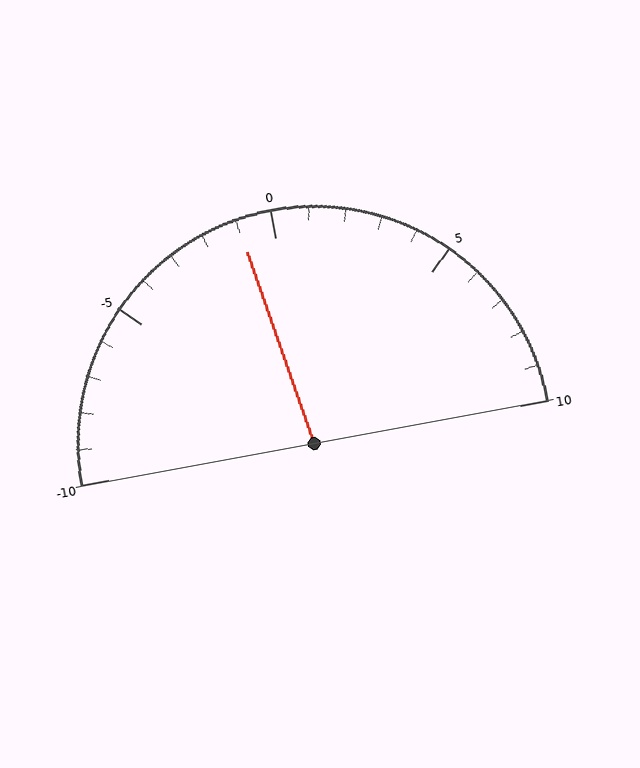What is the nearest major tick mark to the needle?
The nearest major tick mark is 0.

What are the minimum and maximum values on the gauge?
The gauge ranges from -10 to 10.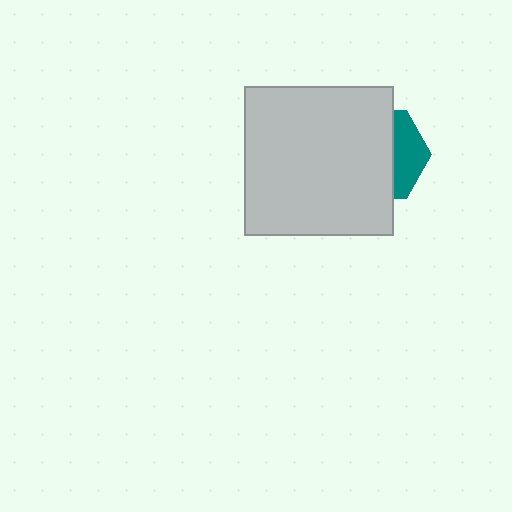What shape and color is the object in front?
The object in front is a light gray square.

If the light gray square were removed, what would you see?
You would see the complete teal hexagon.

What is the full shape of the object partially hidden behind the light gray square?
The partially hidden object is a teal hexagon.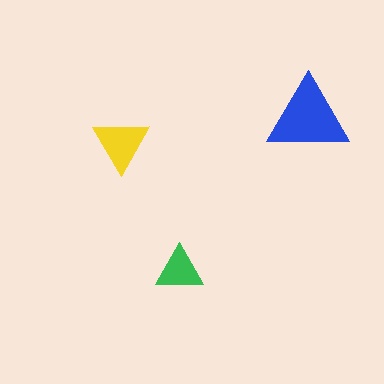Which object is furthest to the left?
The yellow triangle is leftmost.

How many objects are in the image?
There are 3 objects in the image.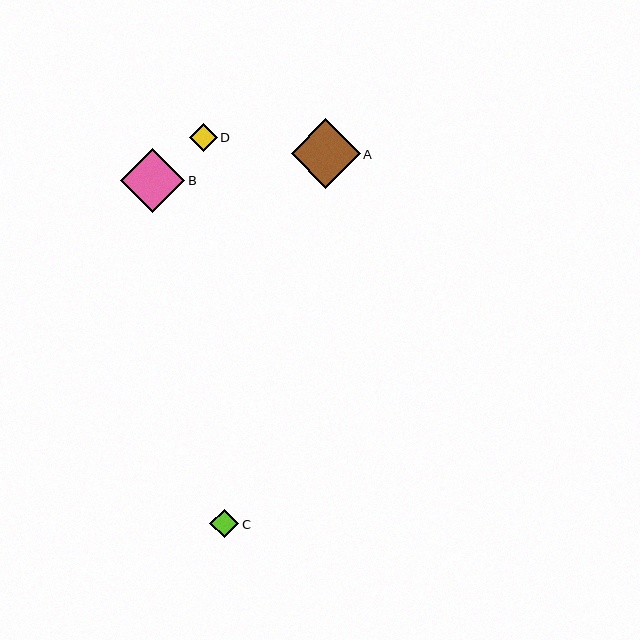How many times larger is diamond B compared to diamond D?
Diamond B is approximately 2.3 times the size of diamond D.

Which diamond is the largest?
Diamond A is the largest with a size of approximately 69 pixels.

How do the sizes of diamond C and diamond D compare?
Diamond C and diamond D are approximately the same size.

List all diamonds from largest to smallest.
From largest to smallest: A, B, C, D.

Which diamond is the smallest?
Diamond D is the smallest with a size of approximately 27 pixels.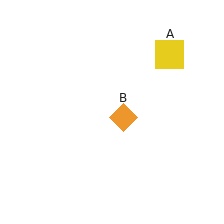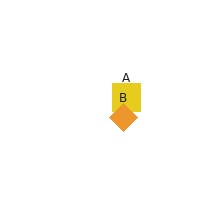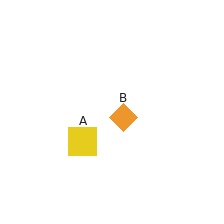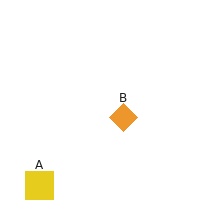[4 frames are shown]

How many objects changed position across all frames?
1 object changed position: yellow square (object A).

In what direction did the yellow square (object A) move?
The yellow square (object A) moved down and to the left.